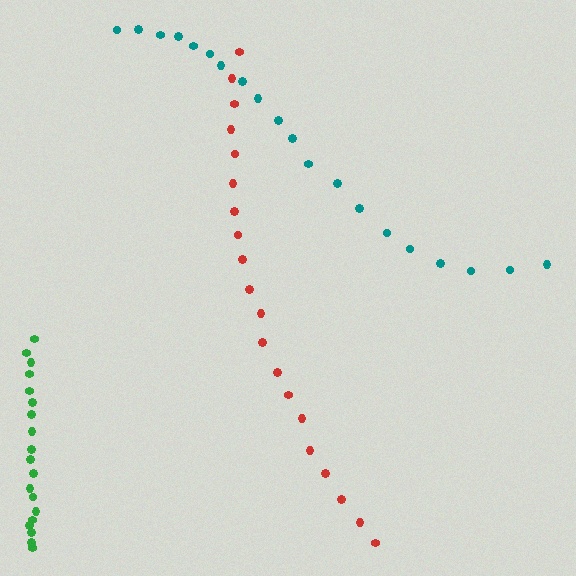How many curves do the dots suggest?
There are 3 distinct paths.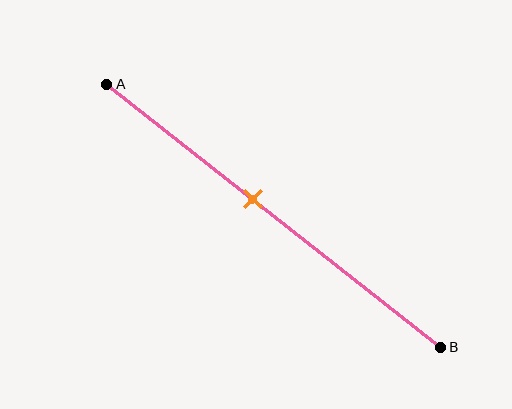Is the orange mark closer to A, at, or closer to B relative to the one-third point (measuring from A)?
The orange mark is closer to point B than the one-third point of segment AB.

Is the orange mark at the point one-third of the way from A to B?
No, the mark is at about 45% from A, not at the 33% one-third point.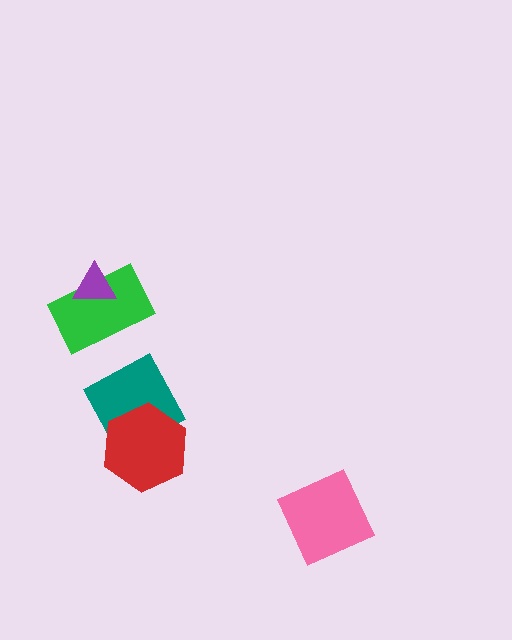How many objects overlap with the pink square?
0 objects overlap with the pink square.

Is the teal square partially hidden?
Yes, it is partially covered by another shape.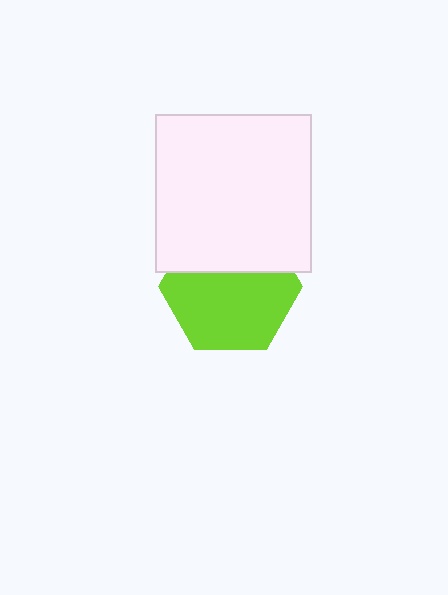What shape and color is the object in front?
The object in front is a white rectangle.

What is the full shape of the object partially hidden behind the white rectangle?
The partially hidden object is a lime hexagon.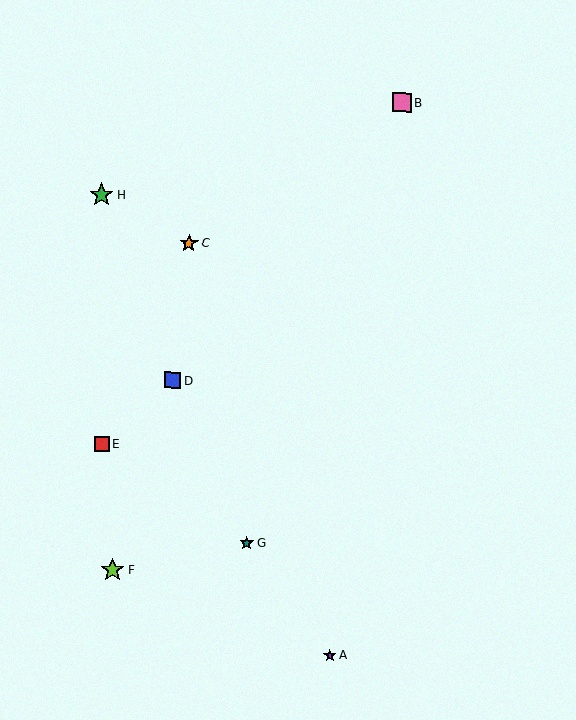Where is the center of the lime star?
The center of the lime star is at (113, 570).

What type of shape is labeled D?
Shape D is a blue square.